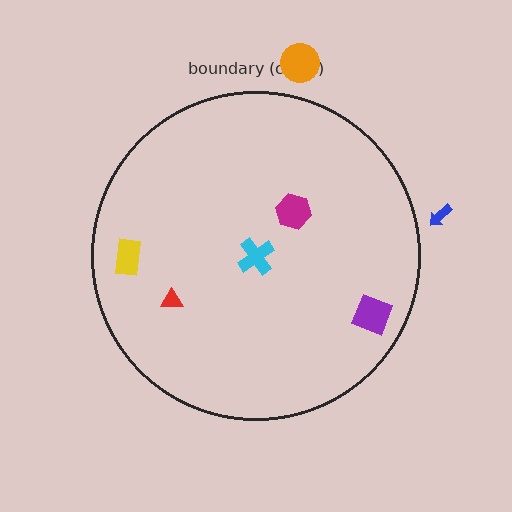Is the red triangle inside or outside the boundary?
Inside.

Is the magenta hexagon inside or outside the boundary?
Inside.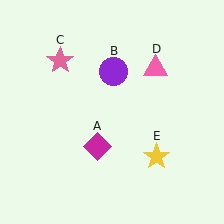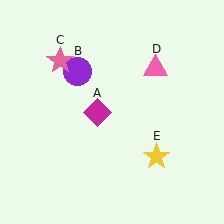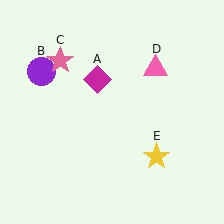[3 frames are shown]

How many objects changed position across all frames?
2 objects changed position: magenta diamond (object A), purple circle (object B).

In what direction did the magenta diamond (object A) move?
The magenta diamond (object A) moved up.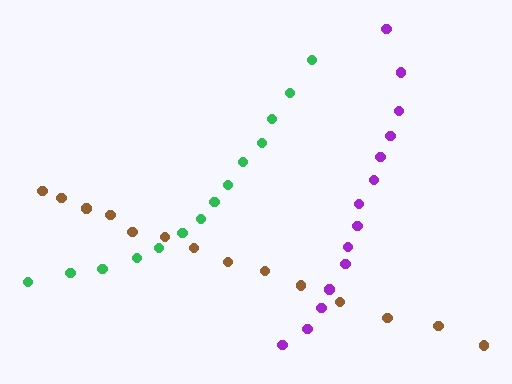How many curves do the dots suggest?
There are 3 distinct paths.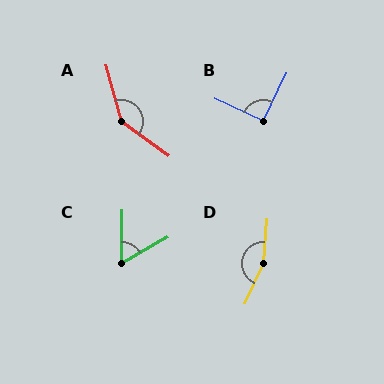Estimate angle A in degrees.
Approximately 141 degrees.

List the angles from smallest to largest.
C (60°), B (91°), A (141°), D (160°).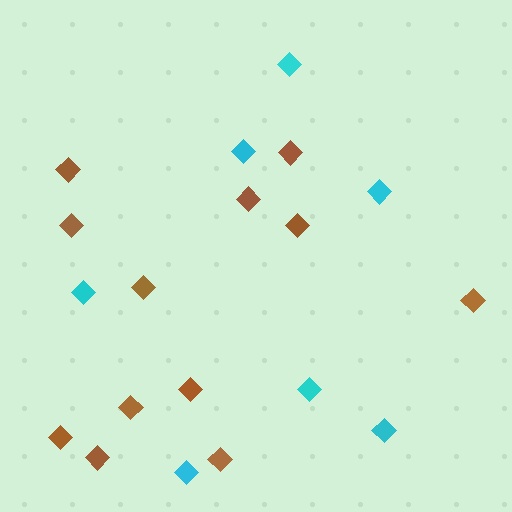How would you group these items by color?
There are 2 groups: one group of brown diamonds (12) and one group of cyan diamonds (7).